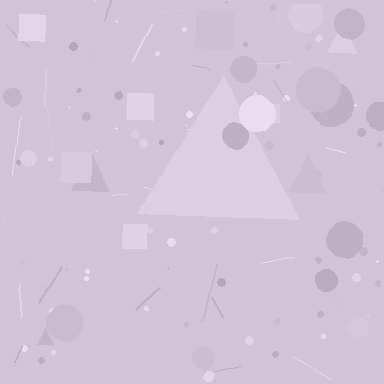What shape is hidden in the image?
A triangle is hidden in the image.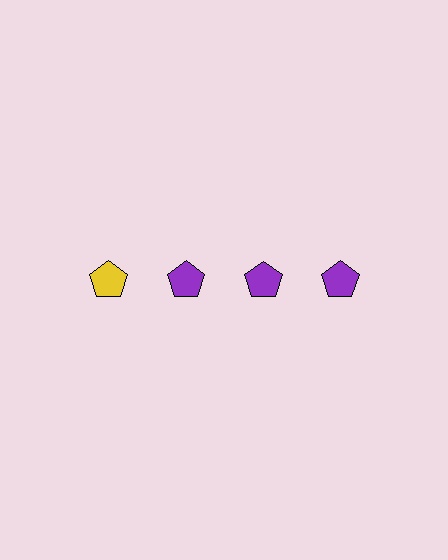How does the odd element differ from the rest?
It has a different color: yellow instead of purple.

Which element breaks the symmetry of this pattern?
The yellow pentagon in the top row, leftmost column breaks the symmetry. All other shapes are purple pentagons.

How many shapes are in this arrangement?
There are 4 shapes arranged in a grid pattern.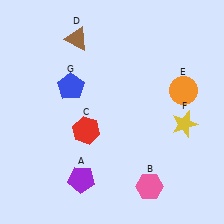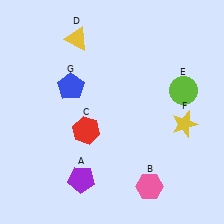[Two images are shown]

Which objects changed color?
D changed from brown to yellow. E changed from orange to lime.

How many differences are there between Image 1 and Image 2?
There are 2 differences between the two images.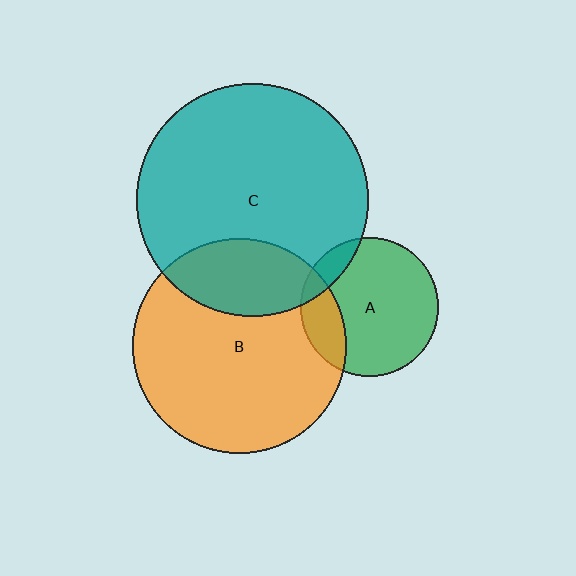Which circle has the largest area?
Circle C (teal).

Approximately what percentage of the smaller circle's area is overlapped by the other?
Approximately 20%.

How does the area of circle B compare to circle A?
Approximately 2.4 times.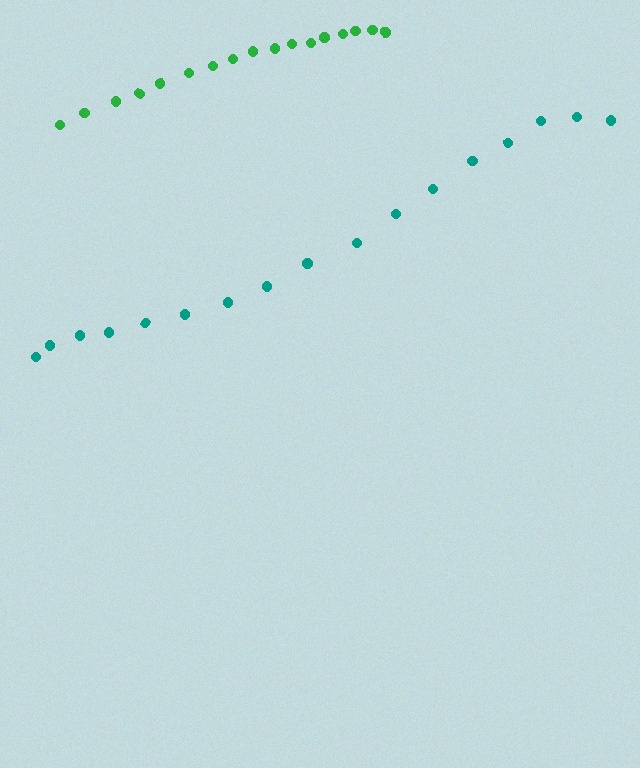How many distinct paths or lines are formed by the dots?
There are 2 distinct paths.